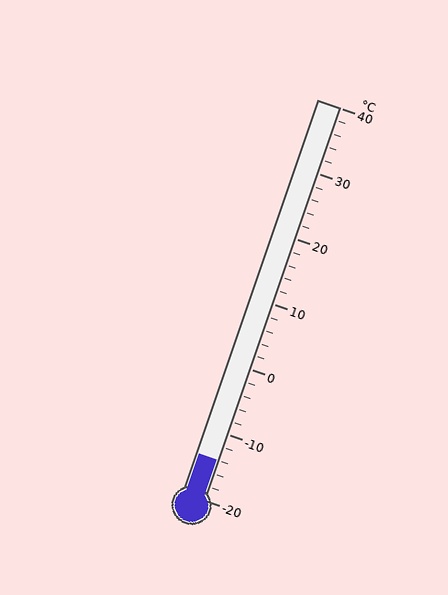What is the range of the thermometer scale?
The thermometer scale ranges from -20°C to 40°C.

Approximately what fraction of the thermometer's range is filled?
The thermometer is filled to approximately 10% of its range.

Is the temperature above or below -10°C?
The temperature is below -10°C.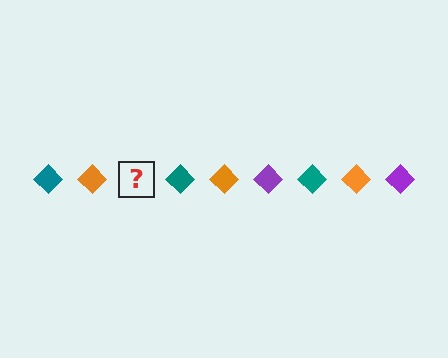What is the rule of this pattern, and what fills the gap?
The rule is that the pattern cycles through teal, orange, purple diamonds. The gap should be filled with a purple diamond.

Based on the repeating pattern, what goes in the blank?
The blank should be a purple diamond.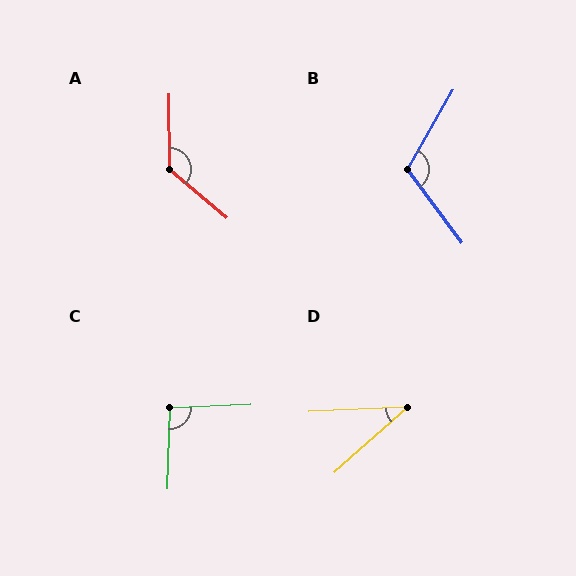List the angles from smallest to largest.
D (39°), C (94°), B (114°), A (130°).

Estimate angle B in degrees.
Approximately 114 degrees.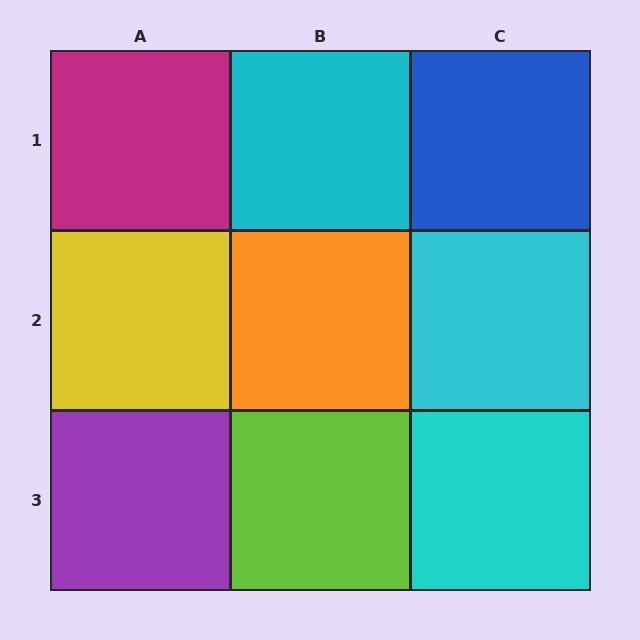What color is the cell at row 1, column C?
Blue.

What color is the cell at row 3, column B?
Lime.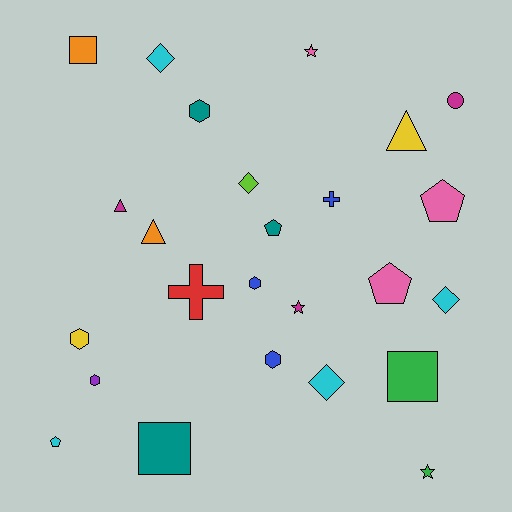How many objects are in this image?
There are 25 objects.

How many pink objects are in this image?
There are 3 pink objects.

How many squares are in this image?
There are 3 squares.